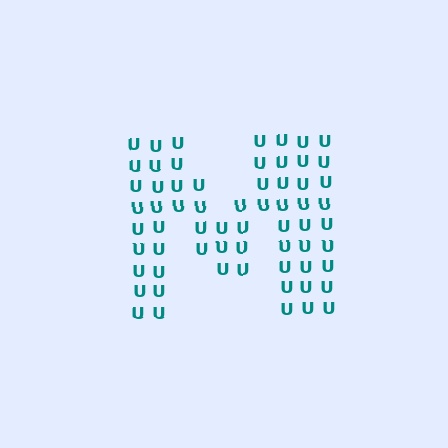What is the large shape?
The large shape is the letter M.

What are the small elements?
The small elements are letter U's.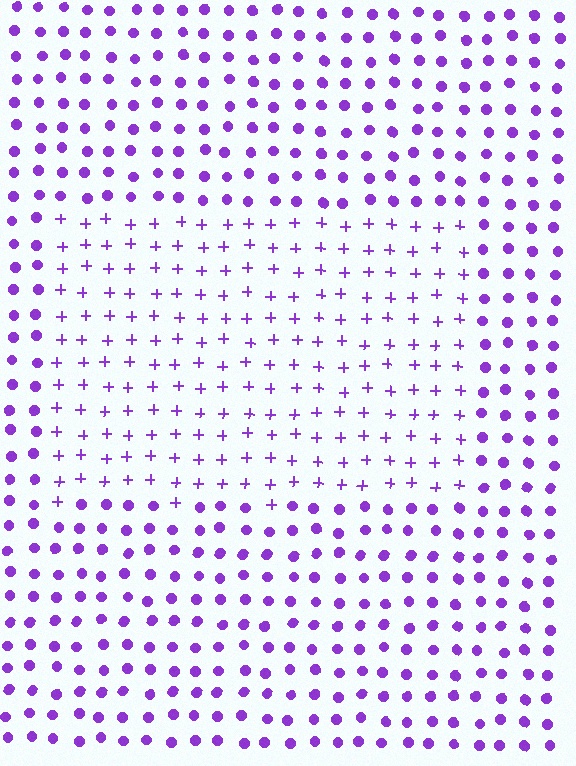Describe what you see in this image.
The image is filled with small purple elements arranged in a uniform grid. A rectangle-shaped region contains plus signs, while the surrounding area contains circles. The boundary is defined purely by the change in element shape.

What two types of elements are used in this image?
The image uses plus signs inside the rectangle region and circles outside it.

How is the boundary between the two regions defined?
The boundary is defined by a change in element shape: plus signs inside vs. circles outside. All elements share the same color and spacing.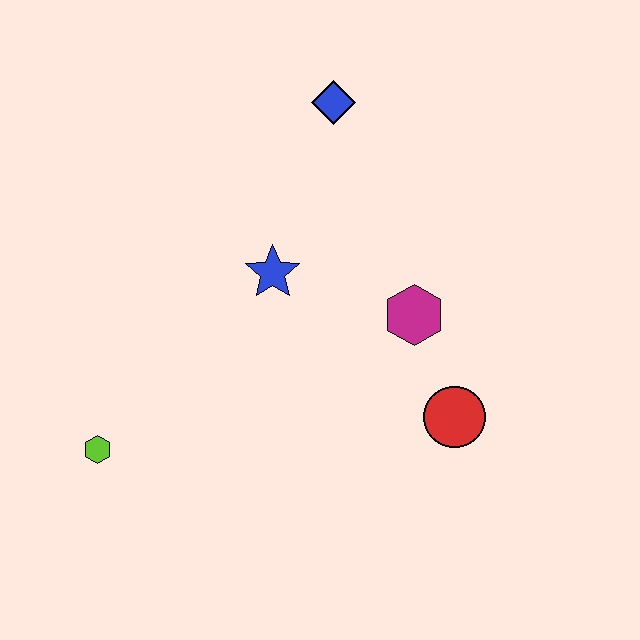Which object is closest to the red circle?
The magenta hexagon is closest to the red circle.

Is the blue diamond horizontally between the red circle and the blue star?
Yes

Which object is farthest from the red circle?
The lime hexagon is farthest from the red circle.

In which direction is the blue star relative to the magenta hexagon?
The blue star is to the left of the magenta hexagon.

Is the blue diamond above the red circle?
Yes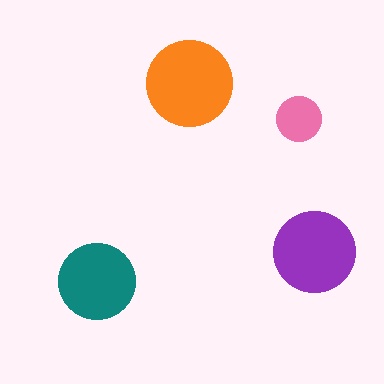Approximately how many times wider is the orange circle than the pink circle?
About 2 times wider.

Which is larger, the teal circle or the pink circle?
The teal one.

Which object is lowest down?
The teal circle is bottommost.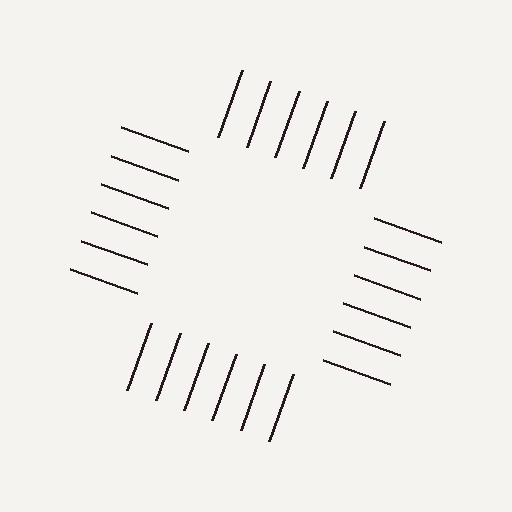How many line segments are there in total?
24 — 6 along each of the 4 edges.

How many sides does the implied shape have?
4 sides — the line-ends trace a square.